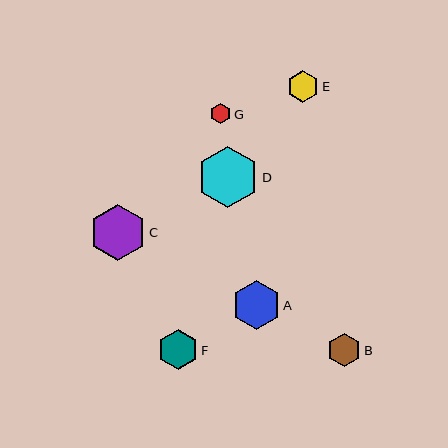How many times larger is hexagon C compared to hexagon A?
Hexagon C is approximately 1.2 times the size of hexagon A.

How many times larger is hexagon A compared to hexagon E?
Hexagon A is approximately 1.5 times the size of hexagon E.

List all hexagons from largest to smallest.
From largest to smallest: D, C, A, F, B, E, G.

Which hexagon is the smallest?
Hexagon G is the smallest with a size of approximately 20 pixels.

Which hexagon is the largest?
Hexagon D is the largest with a size of approximately 62 pixels.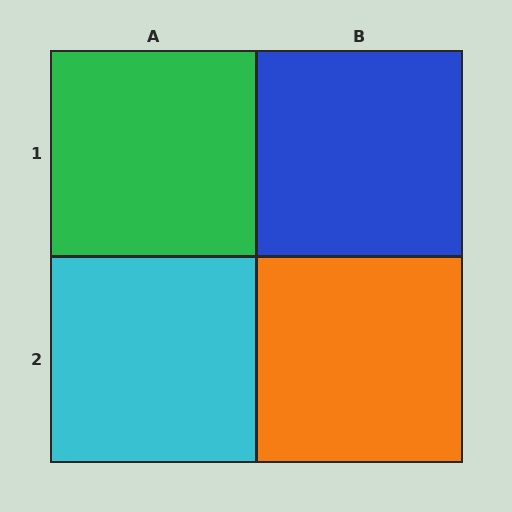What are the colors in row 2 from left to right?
Cyan, orange.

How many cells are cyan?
1 cell is cyan.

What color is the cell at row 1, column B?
Blue.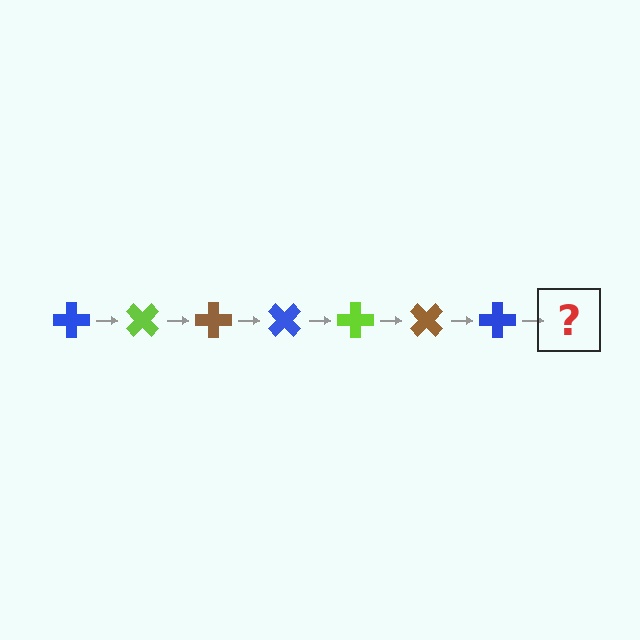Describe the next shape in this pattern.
It should be a lime cross, rotated 315 degrees from the start.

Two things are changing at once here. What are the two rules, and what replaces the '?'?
The two rules are that it rotates 45 degrees each step and the color cycles through blue, lime, and brown. The '?' should be a lime cross, rotated 315 degrees from the start.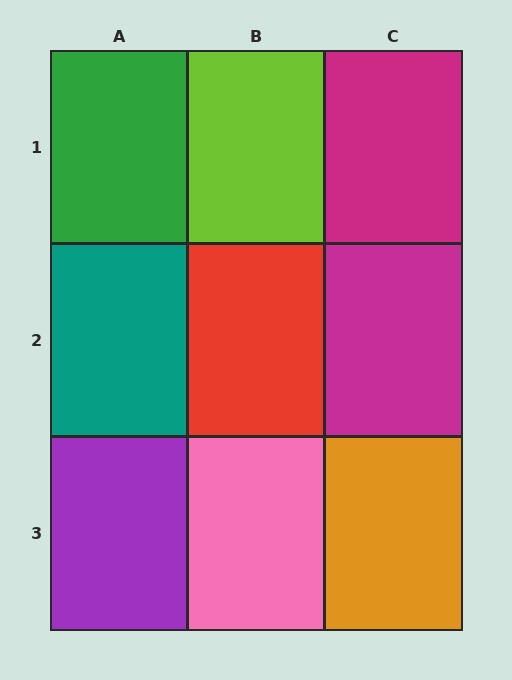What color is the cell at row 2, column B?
Red.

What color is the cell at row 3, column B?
Pink.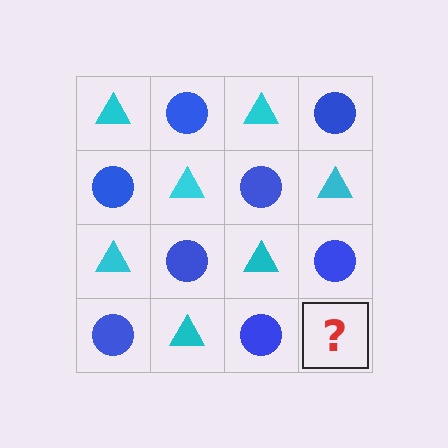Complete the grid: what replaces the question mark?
The question mark should be replaced with a cyan triangle.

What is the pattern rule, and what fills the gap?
The rule is that it alternates cyan triangle and blue circle in a checkerboard pattern. The gap should be filled with a cyan triangle.